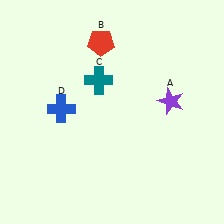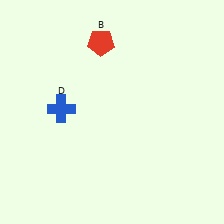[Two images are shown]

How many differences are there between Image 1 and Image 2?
There are 2 differences between the two images.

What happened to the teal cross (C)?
The teal cross (C) was removed in Image 2. It was in the top-left area of Image 1.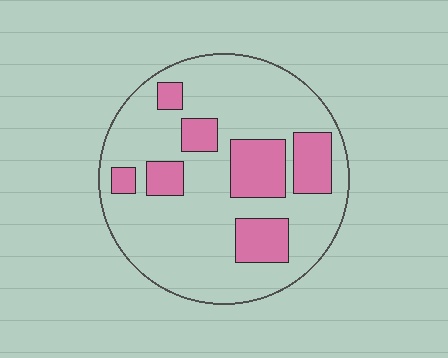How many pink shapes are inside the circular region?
7.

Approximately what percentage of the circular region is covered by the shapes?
Approximately 25%.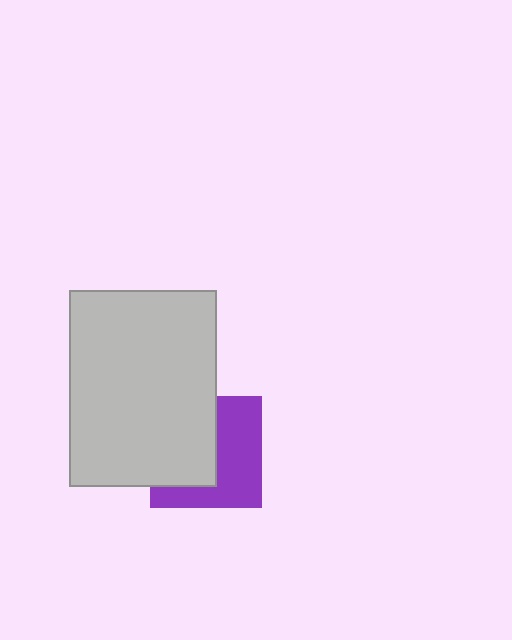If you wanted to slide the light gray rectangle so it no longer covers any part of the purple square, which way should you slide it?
Slide it left — that is the most direct way to separate the two shapes.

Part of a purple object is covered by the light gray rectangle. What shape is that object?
It is a square.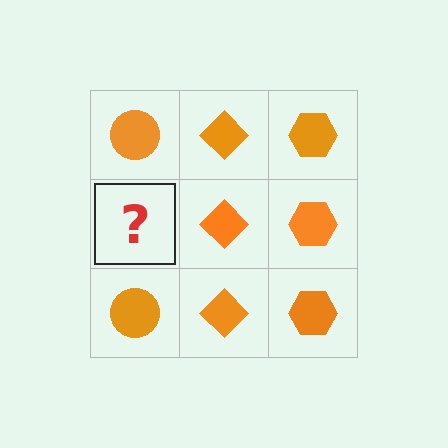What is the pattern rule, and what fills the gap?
The rule is that each column has a consistent shape. The gap should be filled with an orange circle.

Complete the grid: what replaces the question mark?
The question mark should be replaced with an orange circle.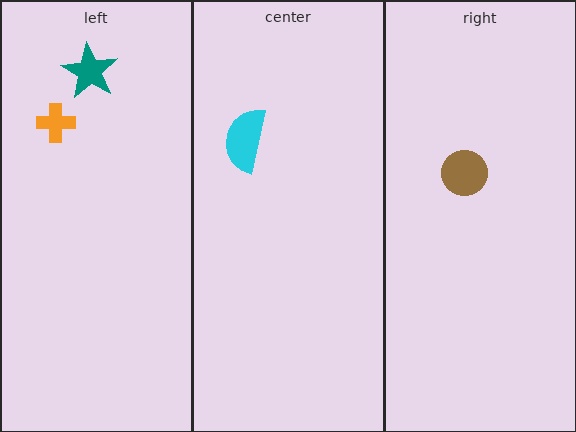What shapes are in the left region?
The teal star, the orange cross.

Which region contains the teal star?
The left region.